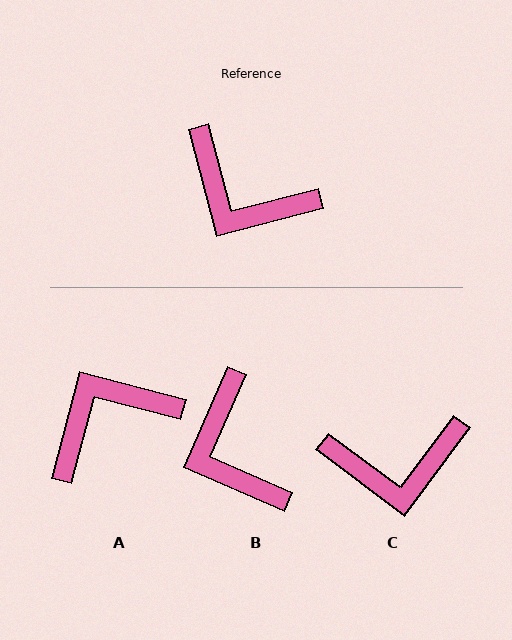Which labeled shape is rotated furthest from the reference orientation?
A, about 119 degrees away.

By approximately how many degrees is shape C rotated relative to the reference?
Approximately 39 degrees counter-clockwise.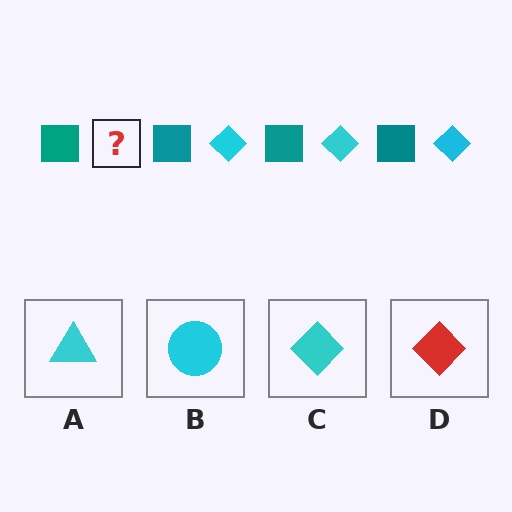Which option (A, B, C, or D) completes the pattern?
C.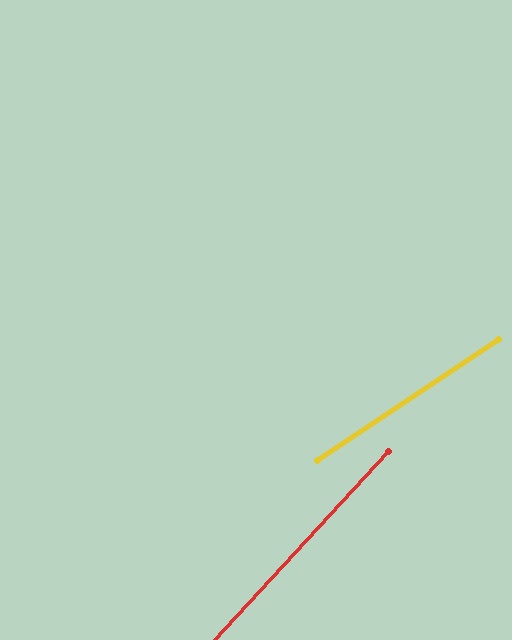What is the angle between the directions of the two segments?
Approximately 13 degrees.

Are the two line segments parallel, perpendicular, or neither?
Neither parallel nor perpendicular — they differ by about 13°.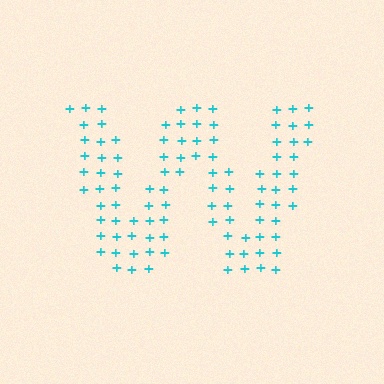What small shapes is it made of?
It is made of small plus signs.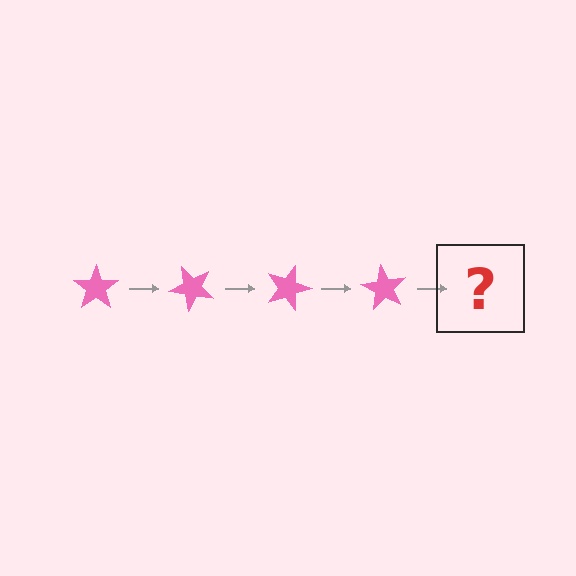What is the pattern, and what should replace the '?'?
The pattern is that the star rotates 45 degrees each step. The '?' should be a pink star rotated 180 degrees.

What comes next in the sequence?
The next element should be a pink star rotated 180 degrees.